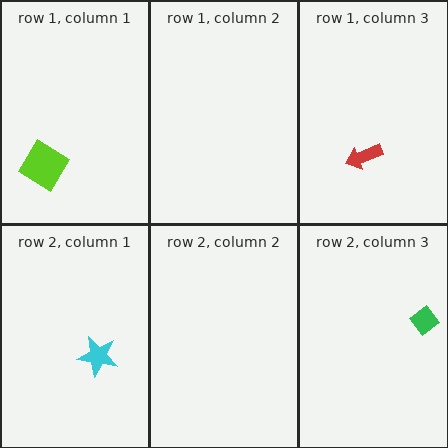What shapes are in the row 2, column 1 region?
The cyan star.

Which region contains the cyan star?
The row 2, column 1 region.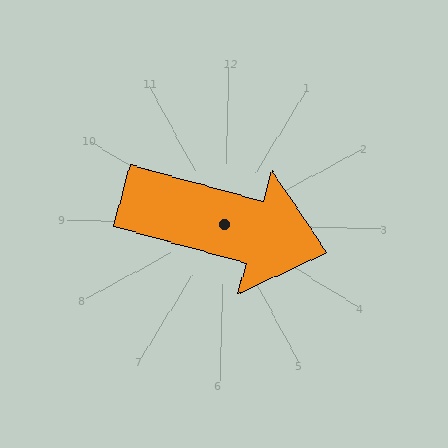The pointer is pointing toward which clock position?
Roughly 3 o'clock.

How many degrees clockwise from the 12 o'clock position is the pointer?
Approximately 104 degrees.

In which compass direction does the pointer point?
East.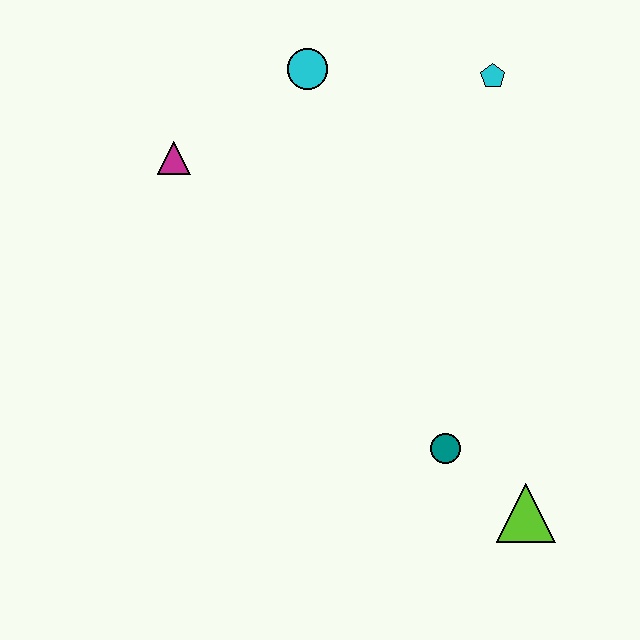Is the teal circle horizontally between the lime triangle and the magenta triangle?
Yes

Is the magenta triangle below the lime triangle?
No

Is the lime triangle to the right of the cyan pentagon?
Yes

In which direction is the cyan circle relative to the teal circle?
The cyan circle is above the teal circle.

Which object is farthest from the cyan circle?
The lime triangle is farthest from the cyan circle.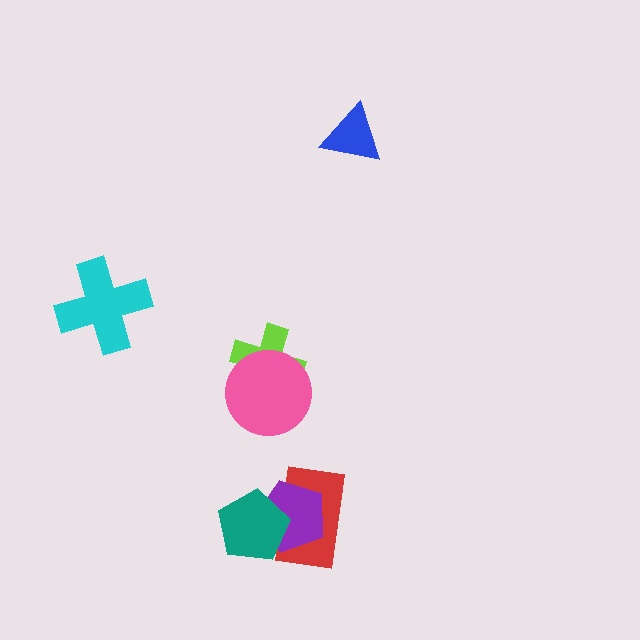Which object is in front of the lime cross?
The pink circle is in front of the lime cross.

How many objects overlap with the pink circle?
1 object overlaps with the pink circle.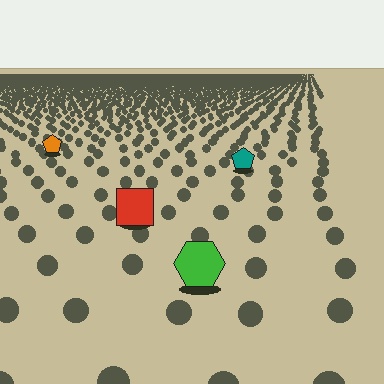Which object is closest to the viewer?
The green hexagon is closest. The texture marks near it are larger and more spread out.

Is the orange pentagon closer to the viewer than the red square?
No. The red square is closer — you can tell from the texture gradient: the ground texture is coarser near it.